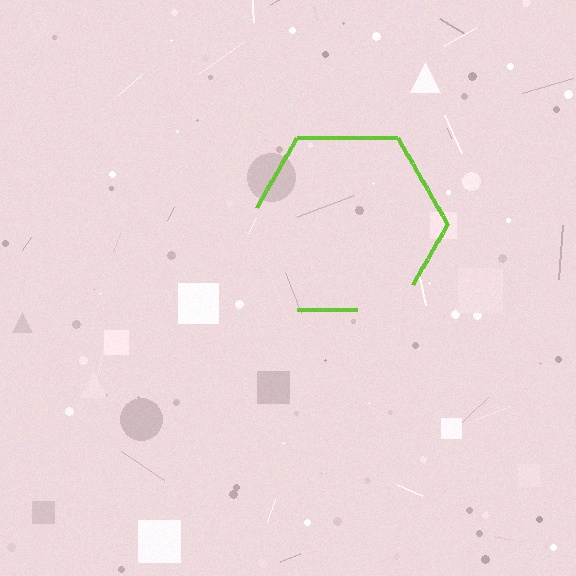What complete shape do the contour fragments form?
The contour fragments form a hexagon.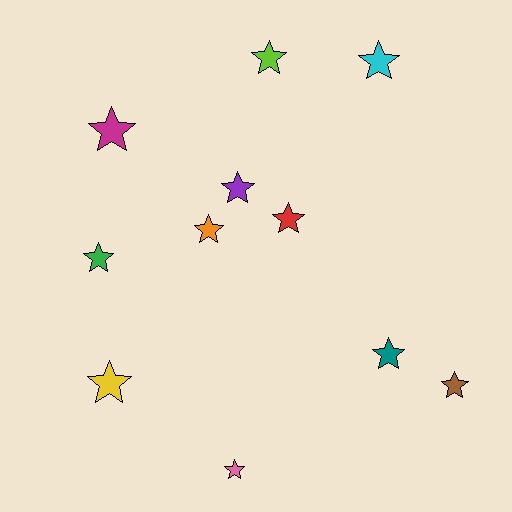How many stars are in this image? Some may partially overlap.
There are 11 stars.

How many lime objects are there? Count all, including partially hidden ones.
There is 1 lime object.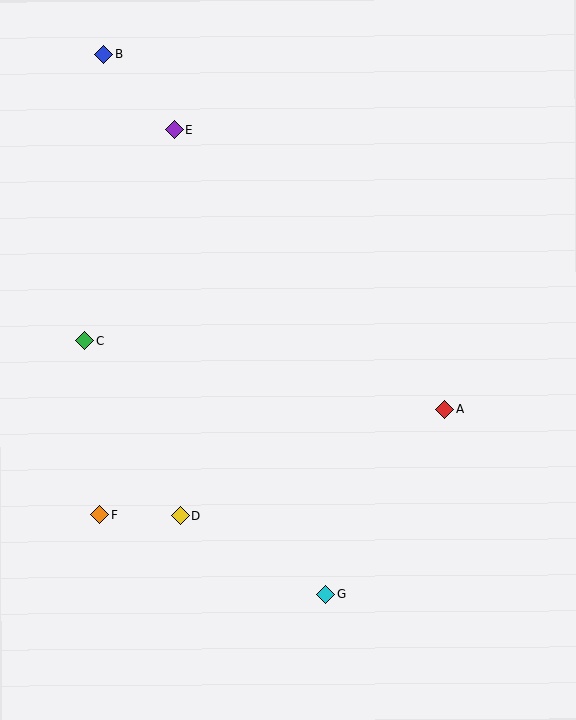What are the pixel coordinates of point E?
Point E is at (174, 129).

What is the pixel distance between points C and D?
The distance between C and D is 199 pixels.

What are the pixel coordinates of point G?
Point G is at (326, 594).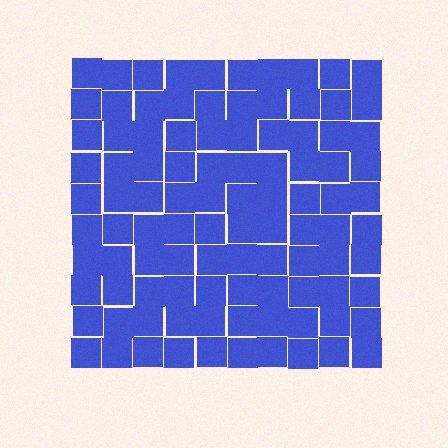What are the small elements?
The small elements are squares.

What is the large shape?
The large shape is a square.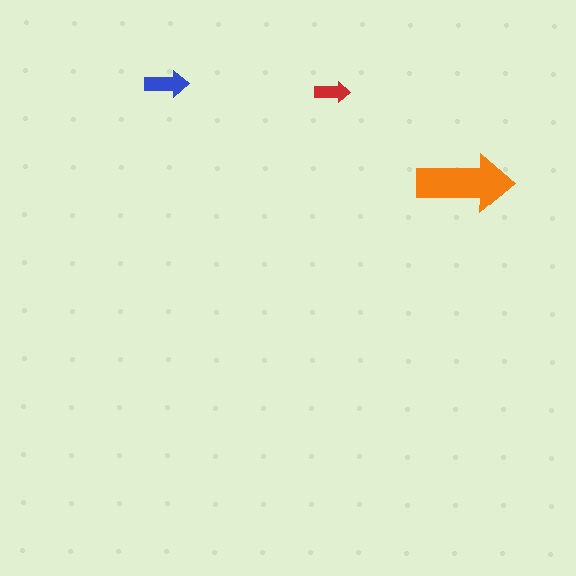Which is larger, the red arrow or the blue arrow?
The blue one.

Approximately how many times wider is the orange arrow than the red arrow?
About 2.5 times wider.